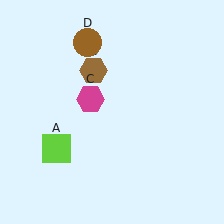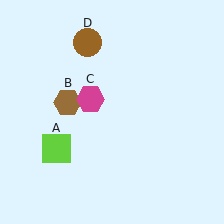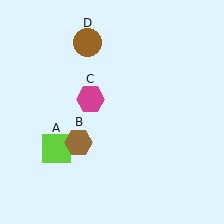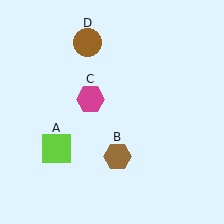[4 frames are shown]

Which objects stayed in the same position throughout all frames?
Lime square (object A) and magenta hexagon (object C) and brown circle (object D) remained stationary.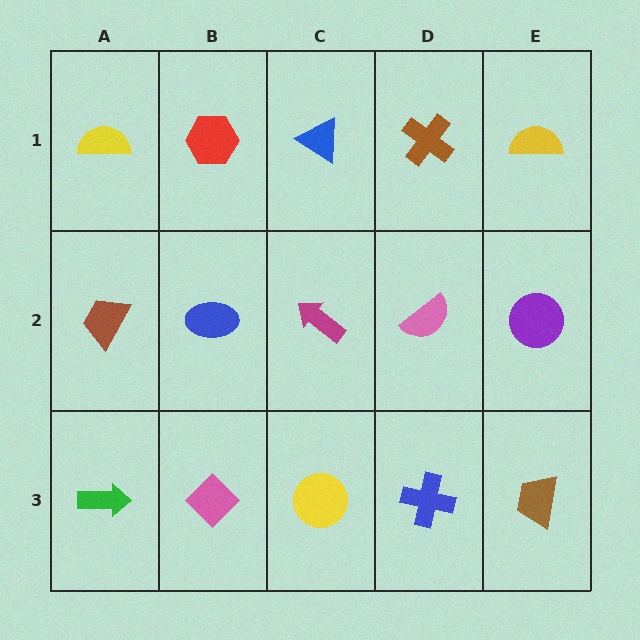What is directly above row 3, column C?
A magenta arrow.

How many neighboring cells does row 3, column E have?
2.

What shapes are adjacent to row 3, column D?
A pink semicircle (row 2, column D), a yellow circle (row 3, column C), a brown trapezoid (row 3, column E).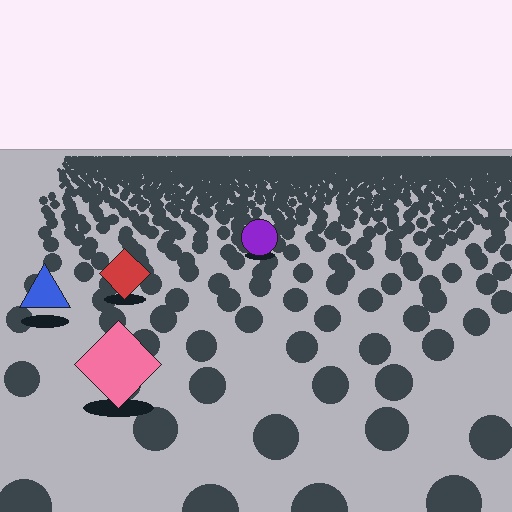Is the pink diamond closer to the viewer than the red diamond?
Yes. The pink diamond is closer — you can tell from the texture gradient: the ground texture is coarser near it.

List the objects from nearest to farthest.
From nearest to farthest: the pink diamond, the blue triangle, the red diamond, the purple circle.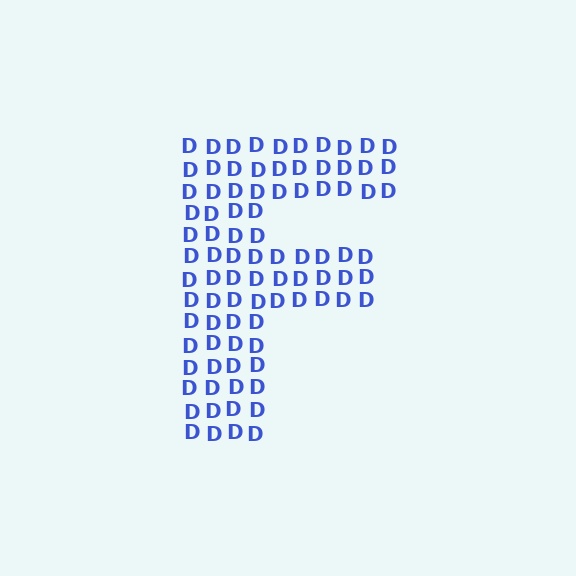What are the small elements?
The small elements are letter D's.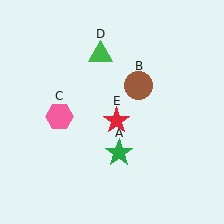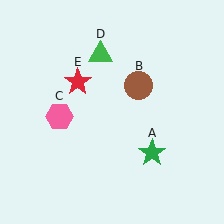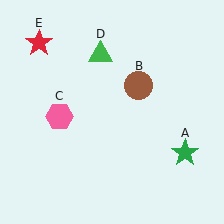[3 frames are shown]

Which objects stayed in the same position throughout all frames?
Brown circle (object B) and pink hexagon (object C) and green triangle (object D) remained stationary.